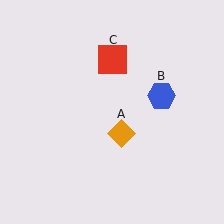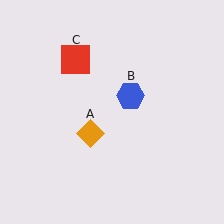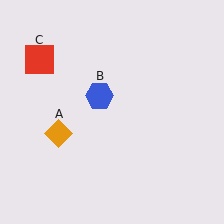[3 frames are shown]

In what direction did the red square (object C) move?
The red square (object C) moved left.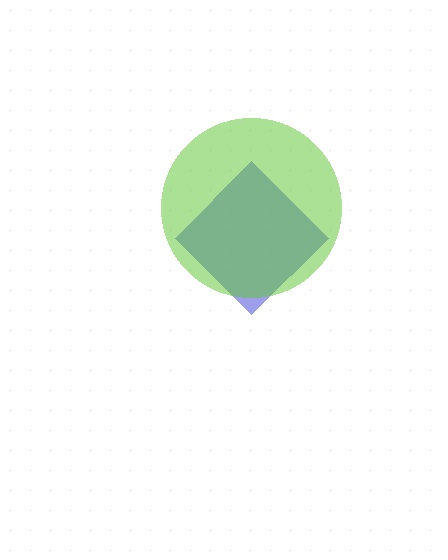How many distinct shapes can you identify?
There are 2 distinct shapes: a blue diamond, a lime circle.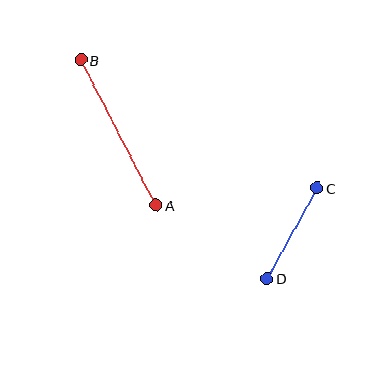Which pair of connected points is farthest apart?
Points A and B are farthest apart.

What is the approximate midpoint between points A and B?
The midpoint is at approximately (119, 132) pixels.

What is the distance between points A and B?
The distance is approximately 164 pixels.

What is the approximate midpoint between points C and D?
The midpoint is at approximately (292, 233) pixels.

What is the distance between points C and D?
The distance is approximately 103 pixels.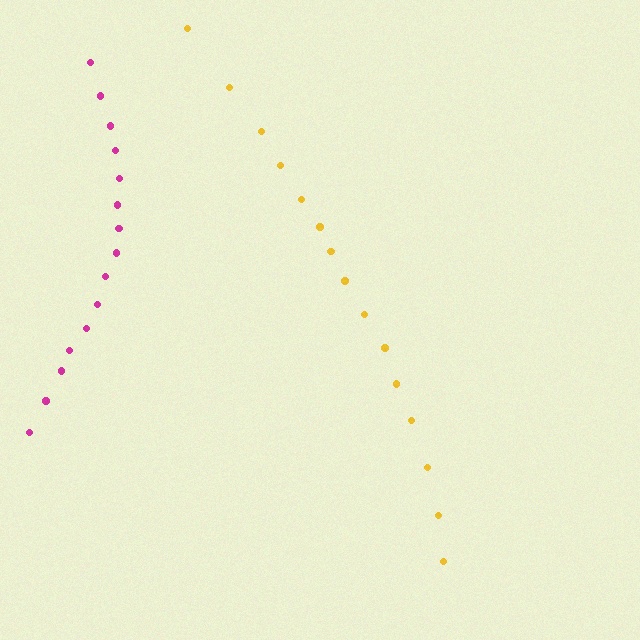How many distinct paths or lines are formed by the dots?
There are 2 distinct paths.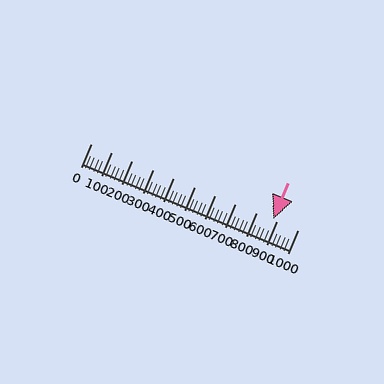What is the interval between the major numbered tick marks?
The major tick marks are spaced 100 units apart.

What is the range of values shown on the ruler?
The ruler shows values from 0 to 1000.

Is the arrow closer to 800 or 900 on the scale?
The arrow is closer to 900.